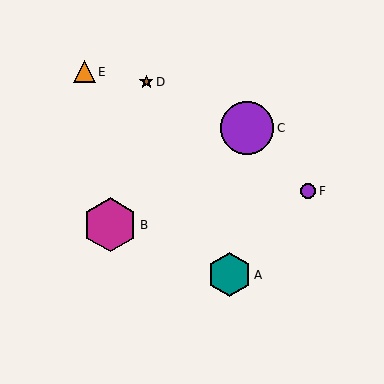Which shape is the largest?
The magenta hexagon (labeled B) is the largest.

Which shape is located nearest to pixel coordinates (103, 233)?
The magenta hexagon (labeled B) at (110, 225) is nearest to that location.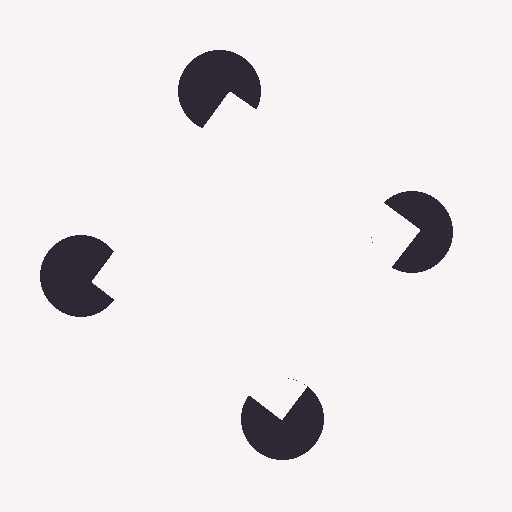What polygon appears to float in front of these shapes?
An illusory square — its edges are inferred from the aligned wedge cuts in the pac-man discs, not physically drawn.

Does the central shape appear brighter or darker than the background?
It typically appears slightly brighter than the background, even though no actual brightness change is drawn.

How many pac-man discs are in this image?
There are 4 — one at each vertex of the illusory square.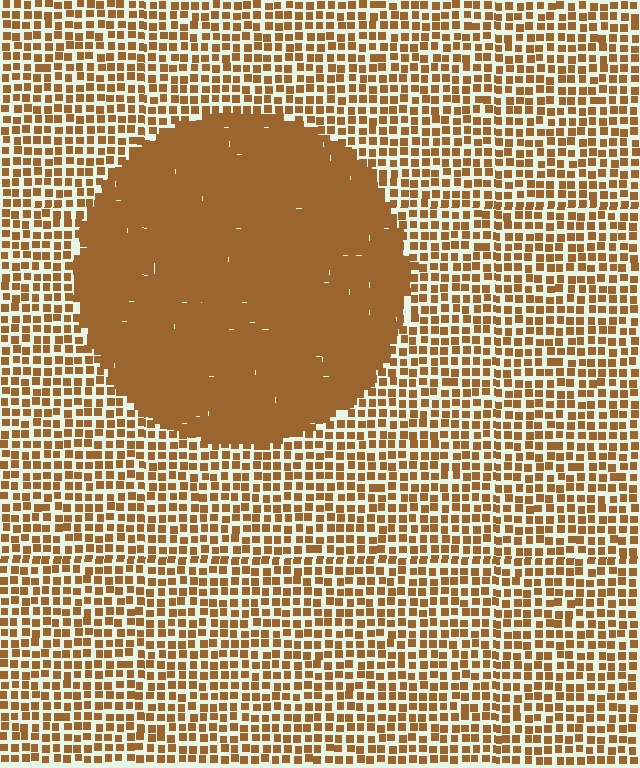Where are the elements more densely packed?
The elements are more densely packed inside the circle boundary.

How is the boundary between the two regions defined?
The boundary is defined by a change in element density (approximately 2.4x ratio). All elements are the same color, size, and shape.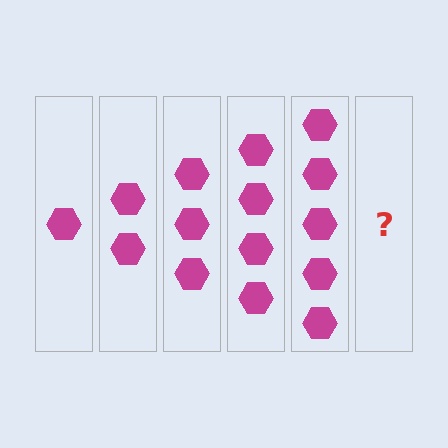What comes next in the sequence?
The next element should be 6 hexagons.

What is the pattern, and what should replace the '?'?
The pattern is that each step adds one more hexagon. The '?' should be 6 hexagons.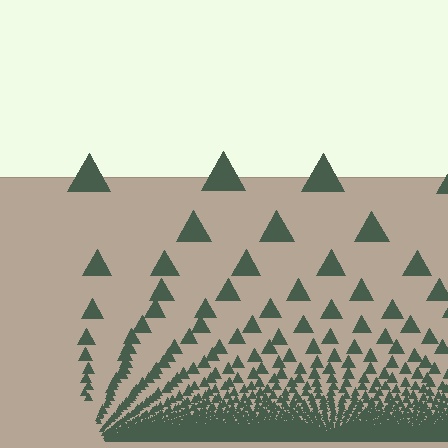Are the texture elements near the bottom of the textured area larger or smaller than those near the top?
Smaller. The gradient is inverted — elements near the bottom are smaller and denser.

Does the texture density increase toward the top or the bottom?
Density increases toward the bottom.